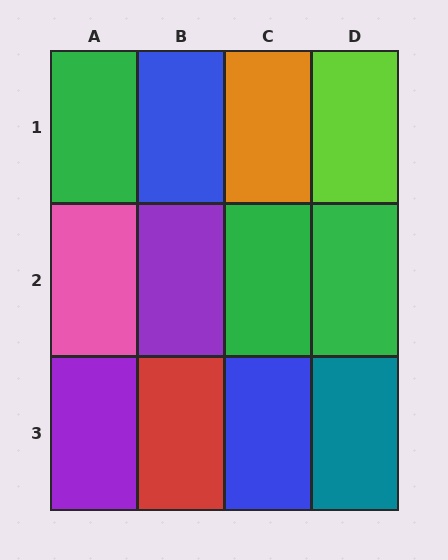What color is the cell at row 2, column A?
Pink.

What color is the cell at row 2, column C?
Green.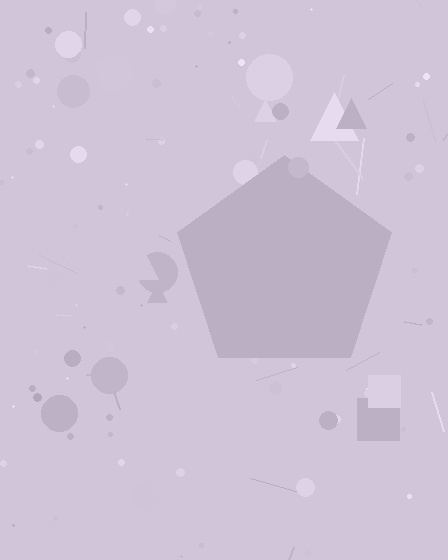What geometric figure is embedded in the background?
A pentagon is embedded in the background.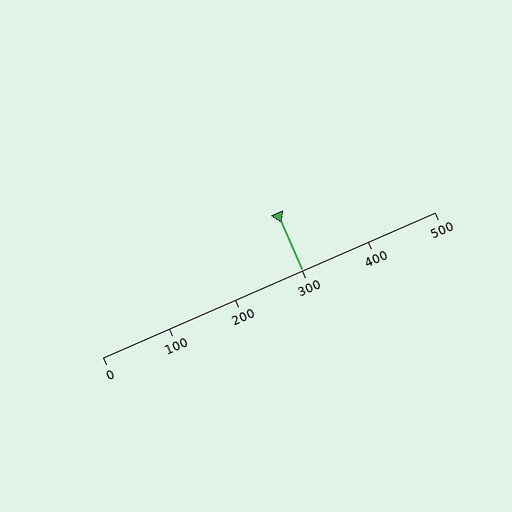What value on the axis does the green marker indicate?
The marker indicates approximately 300.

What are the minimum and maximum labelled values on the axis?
The axis runs from 0 to 500.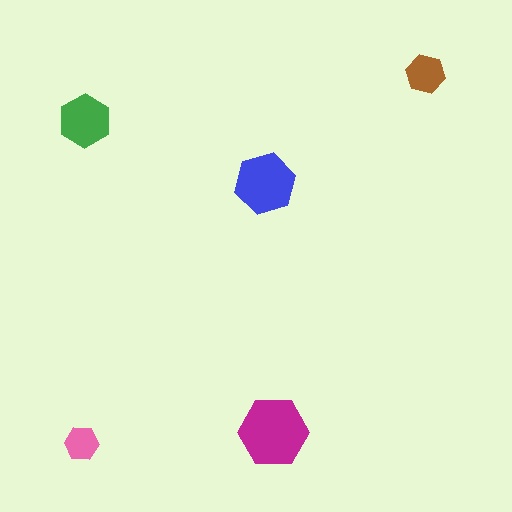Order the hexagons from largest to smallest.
the magenta one, the blue one, the green one, the brown one, the pink one.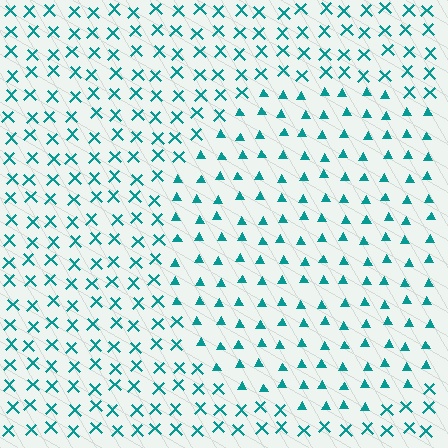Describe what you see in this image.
The image is filled with small teal elements arranged in a uniform grid. A circle-shaped region contains triangles, while the surrounding area contains X marks. The boundary is defined purely by the change in element shape.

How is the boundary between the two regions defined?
The boundary is defined by a change in element shape: triangles inside vs. X marks outside. All elements share the same color and spacing.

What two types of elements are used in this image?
The image uses triangles inside the circle region and X marks outside it.